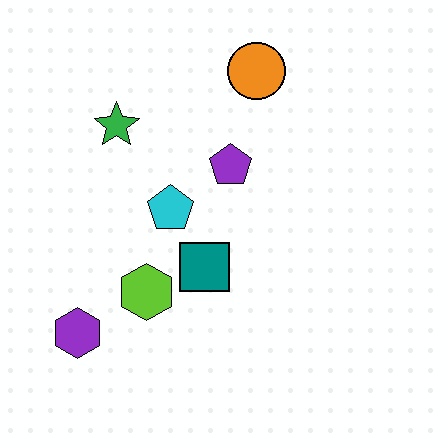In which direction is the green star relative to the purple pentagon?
The green star is to the left of the purple pentagon.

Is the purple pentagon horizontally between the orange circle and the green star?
Yes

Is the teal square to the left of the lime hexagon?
No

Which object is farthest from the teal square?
The orange circle is farthest from the teal square.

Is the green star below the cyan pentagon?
No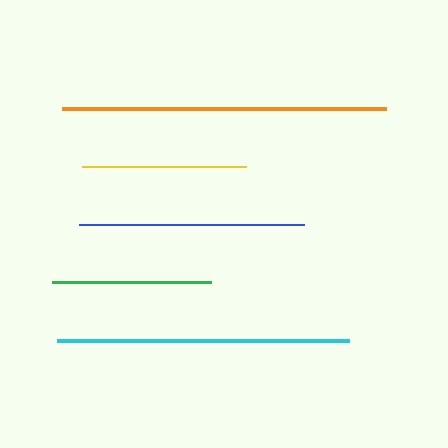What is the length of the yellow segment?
The yellow segment is approximately 164 pixels long.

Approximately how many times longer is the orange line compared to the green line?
The orange line is approximately 2.0 times the length of the green line.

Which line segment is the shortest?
The green line is the shortest at approximately 159 pixels.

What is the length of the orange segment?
The orange segment is approximately 324 pixels long.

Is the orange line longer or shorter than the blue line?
The orange line is longer than the blue line.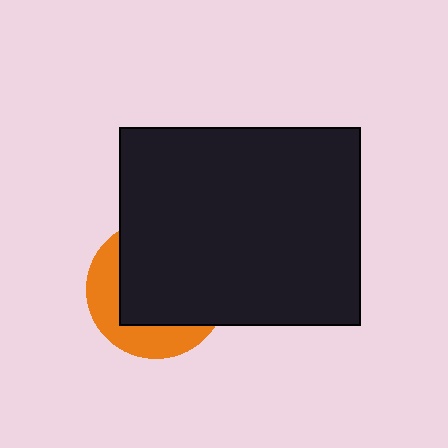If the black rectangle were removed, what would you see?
You would see the complete orange circle.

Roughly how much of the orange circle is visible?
A small part of it is visible (roughly 35%).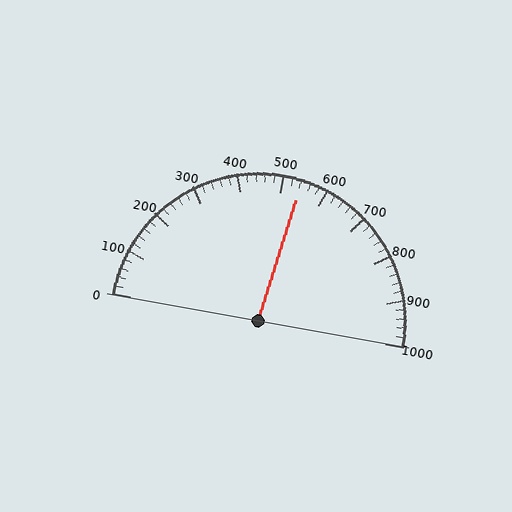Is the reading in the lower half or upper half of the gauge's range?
The reading is in the upper half of the range (0 to 1000).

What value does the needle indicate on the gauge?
The needle indicates approximately 540.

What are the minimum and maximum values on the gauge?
The gauge ranges from 0 to 1000.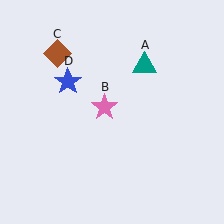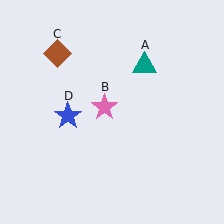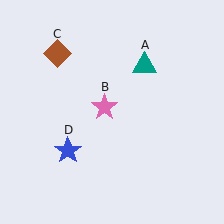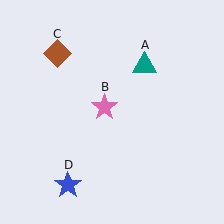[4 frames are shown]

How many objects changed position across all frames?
1 object changed position: blue star (object D).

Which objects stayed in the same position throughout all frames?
Teal triangle (object A) and pink star (object B) and brown diamond (object C) remained stationary.